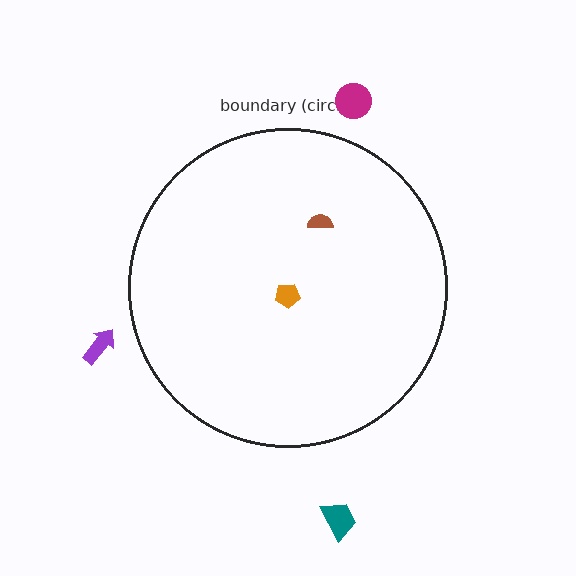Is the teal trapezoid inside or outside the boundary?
Outside.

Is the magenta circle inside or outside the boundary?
Outside.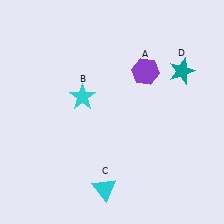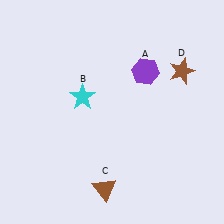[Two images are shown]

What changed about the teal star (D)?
In Image 1, D is teal. In Image 2, it changed to brown.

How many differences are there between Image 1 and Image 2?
There are 2 differences between the two images.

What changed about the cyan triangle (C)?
In Image 1, C is cyan. In Image 2, it changed to brown.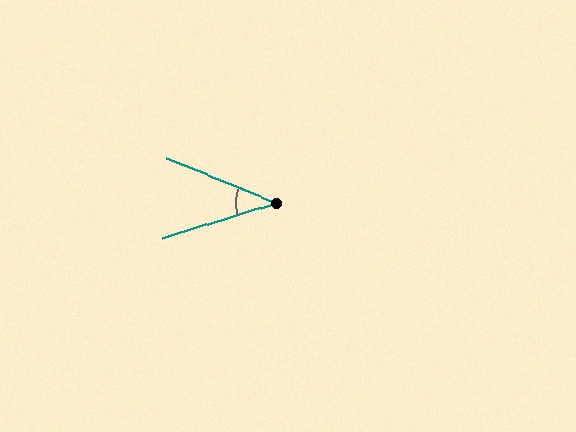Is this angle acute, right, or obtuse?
It is acute.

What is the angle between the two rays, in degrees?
Approximately 39 degrees.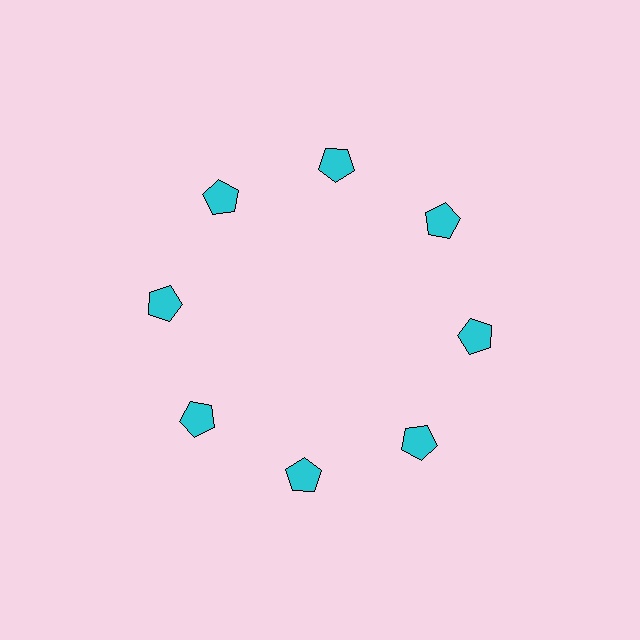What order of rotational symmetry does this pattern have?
This pattern has 8-fold rotational symmetry.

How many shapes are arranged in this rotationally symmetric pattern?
There are 8 shapes, arranged in 8 groups of 1.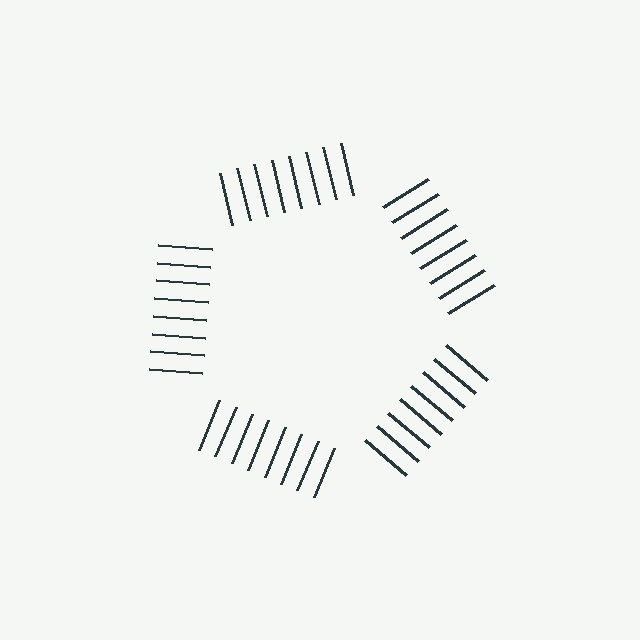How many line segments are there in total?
40 — 8 along each of the 5 edges.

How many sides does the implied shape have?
5 sides — the line-ends trace a pentagon.